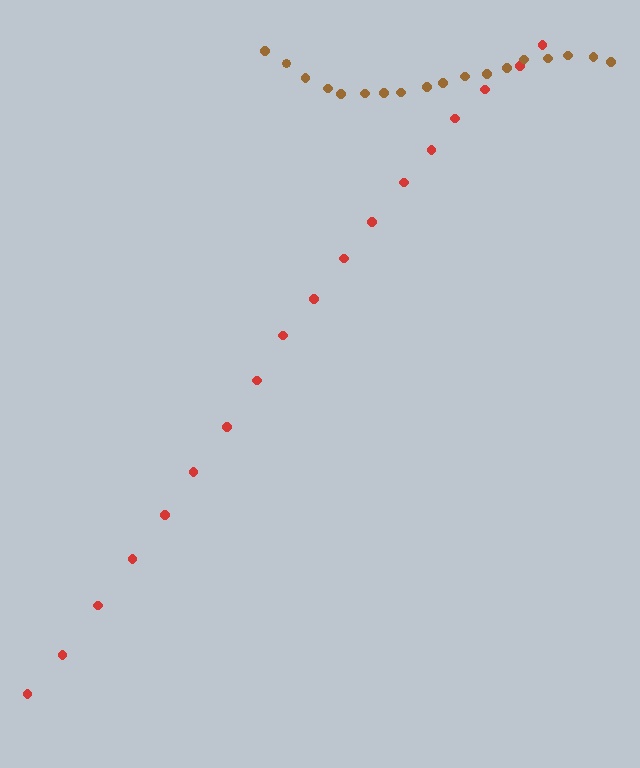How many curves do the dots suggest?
There are 2 distinct paths.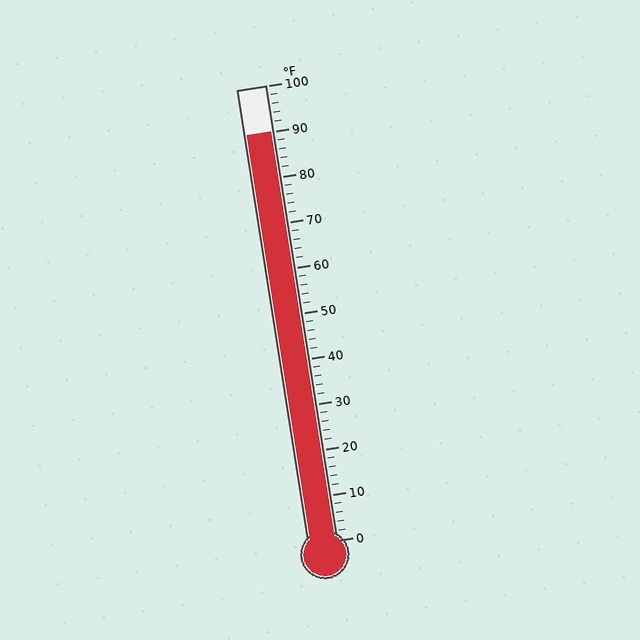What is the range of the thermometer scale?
The thermometer scale ranges from 0°F to 100°F.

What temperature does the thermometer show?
The thermometer shows approximately 90°F.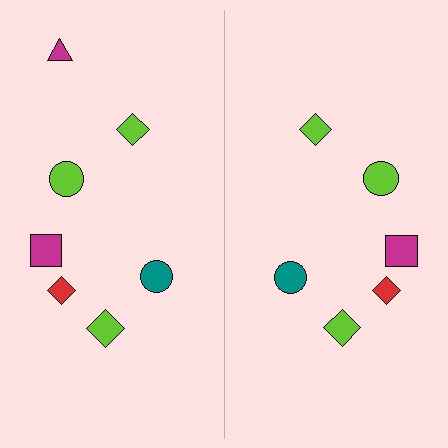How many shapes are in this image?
There are 13 shapes in this image.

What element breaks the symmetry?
A magenta triangle is missing from the right side.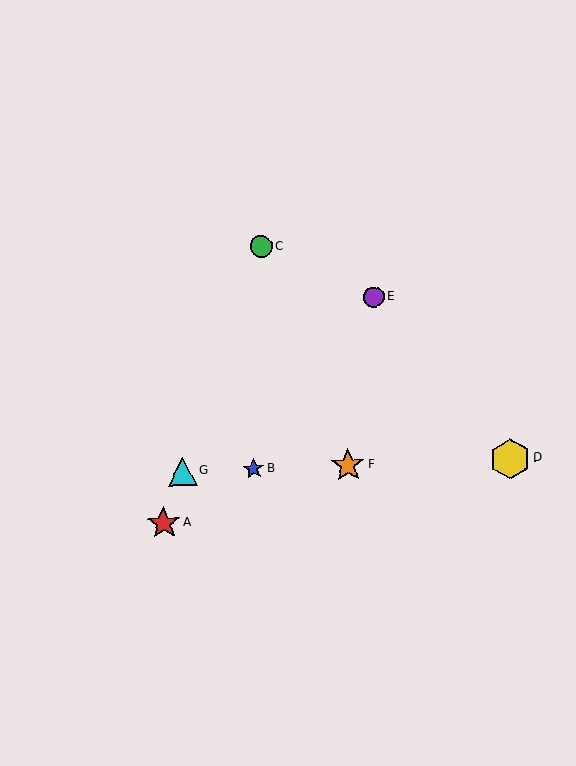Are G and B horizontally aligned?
Yes, both are at y≈472.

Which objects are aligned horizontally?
Objects B, D, F, G are aligned horizontally.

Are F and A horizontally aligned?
No, F is at y≈465 and A is at y≈523.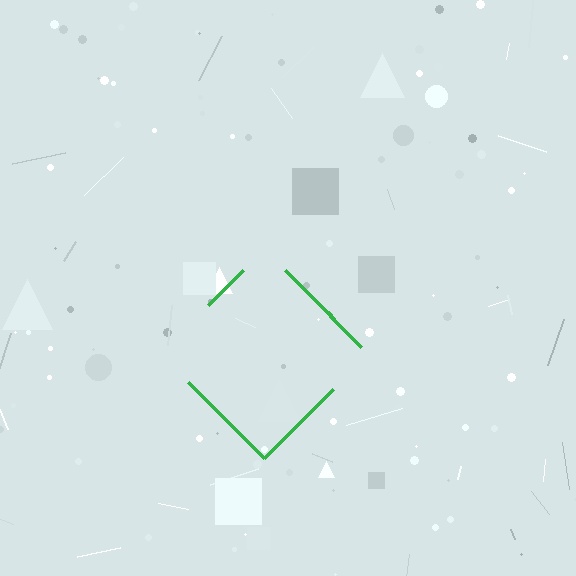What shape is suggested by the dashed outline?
The dashed outline suggests a diamond.